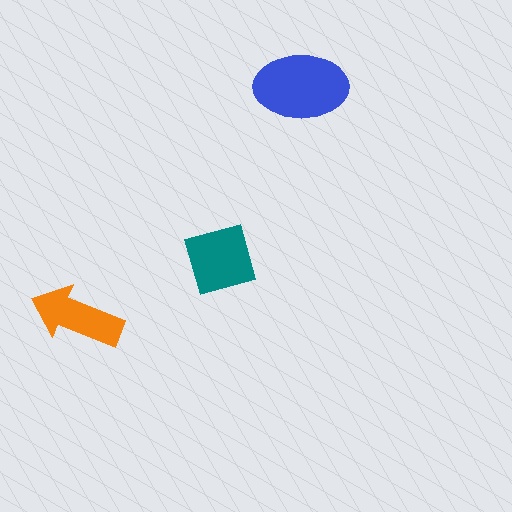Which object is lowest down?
The orange arrow is bottommost.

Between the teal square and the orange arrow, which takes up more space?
The teal square.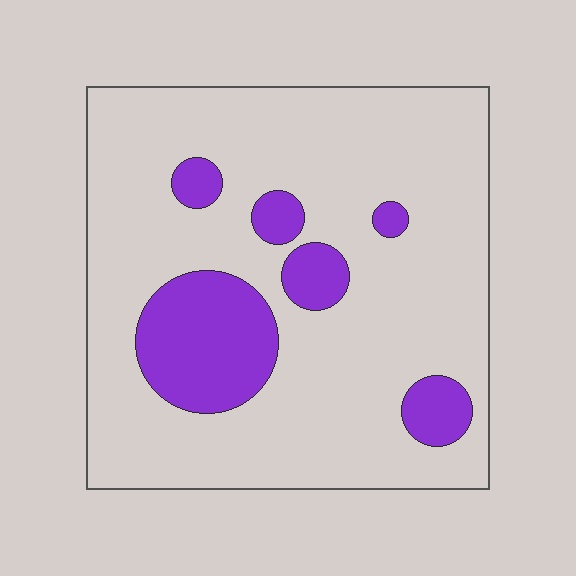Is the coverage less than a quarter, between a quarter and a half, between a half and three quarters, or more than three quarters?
Less than a quarter.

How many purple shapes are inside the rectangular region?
6.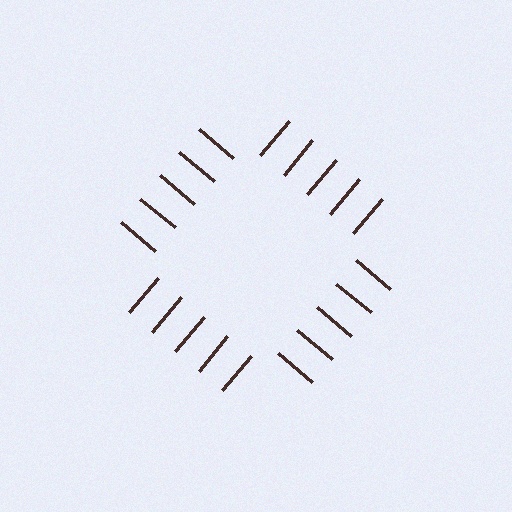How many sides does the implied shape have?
4 sides — the line-ends trace a square.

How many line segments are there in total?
20 — 5 along each of the 4 edges.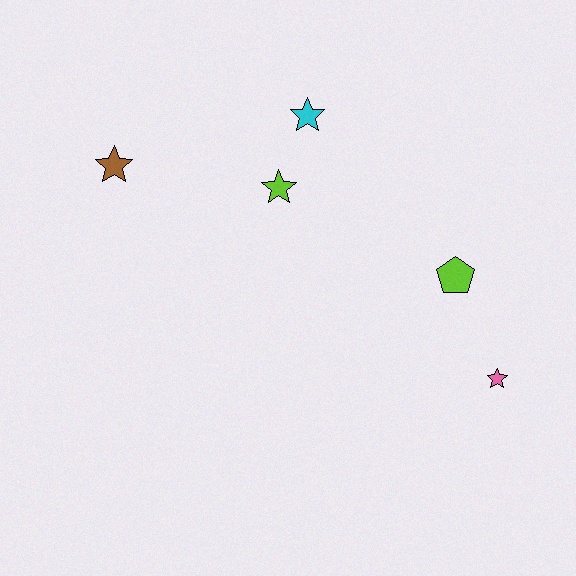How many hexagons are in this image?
There are no hexagons.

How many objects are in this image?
There are 5 objects.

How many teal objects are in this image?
There are no teal objects.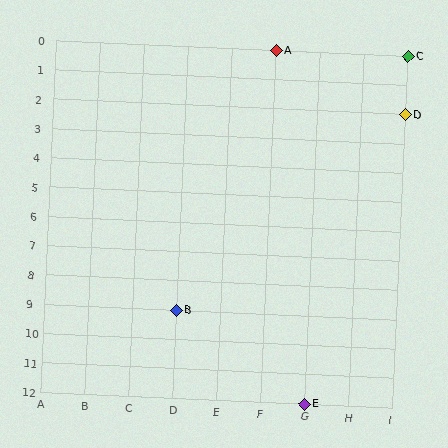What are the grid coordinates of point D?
Point D is at grid coordinates (I, 2).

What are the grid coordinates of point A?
Point A is at grid coordinates (F, 0).